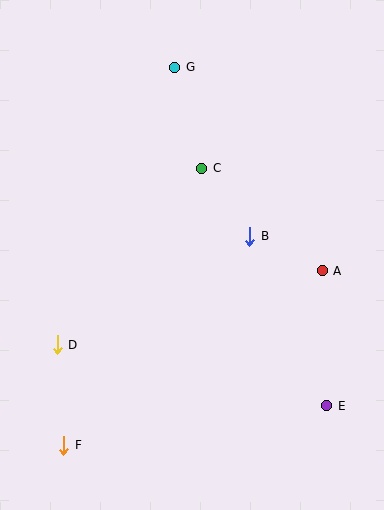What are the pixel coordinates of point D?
Point D is at (57, 345).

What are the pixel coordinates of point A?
Point A is at (322, 271).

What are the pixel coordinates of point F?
Point F is at (64, 445).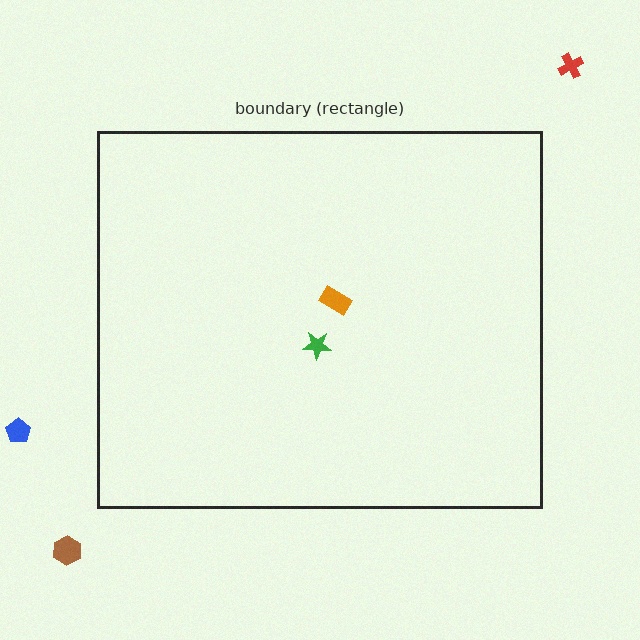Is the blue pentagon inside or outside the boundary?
Outside.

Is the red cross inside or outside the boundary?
Outside.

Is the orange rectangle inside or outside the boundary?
Inside.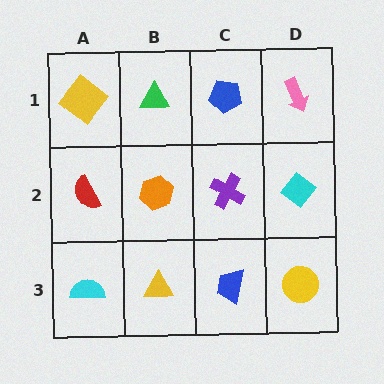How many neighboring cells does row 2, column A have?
3.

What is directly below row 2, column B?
A yellow triangle.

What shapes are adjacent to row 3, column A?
A red semicircle (row 2, column A), a yellow triangle (row 3, column B).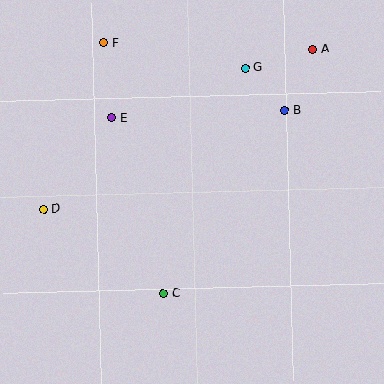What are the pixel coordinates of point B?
Point B is at (284, 110).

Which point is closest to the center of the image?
Point C at (163, 293) is closest to the center.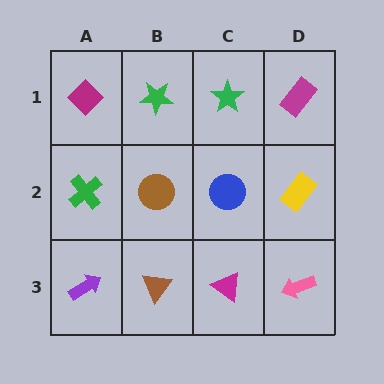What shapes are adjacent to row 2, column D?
A magenta rectangle (row 1, column D), a pink arrow (row 3, column D), a blue circle (row 2, column C).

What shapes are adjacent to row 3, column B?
A brown circle (row 2, column B), a purple arrow (row 3, column A), a magenta triangle (row 3, column C).